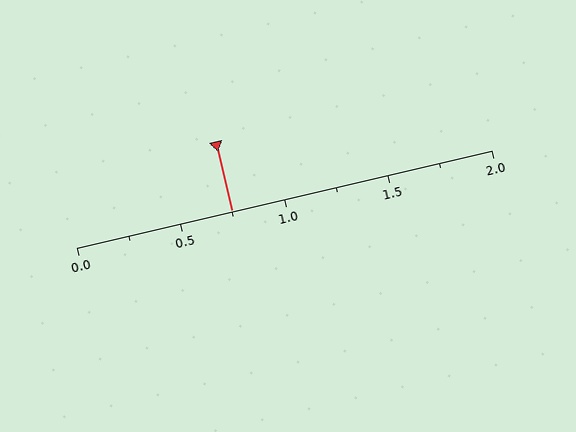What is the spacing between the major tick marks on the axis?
The major ticks are spaced 0.5 apart.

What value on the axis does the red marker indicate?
The marker indicates approximately 0.75.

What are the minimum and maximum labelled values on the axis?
The axis runs from 0.0 to 2.0.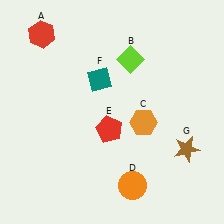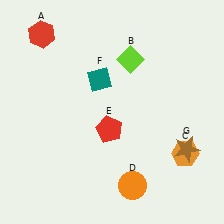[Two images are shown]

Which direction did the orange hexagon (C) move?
The orange hexagon (C) moved right.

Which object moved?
The orange hexagon (C) moved right.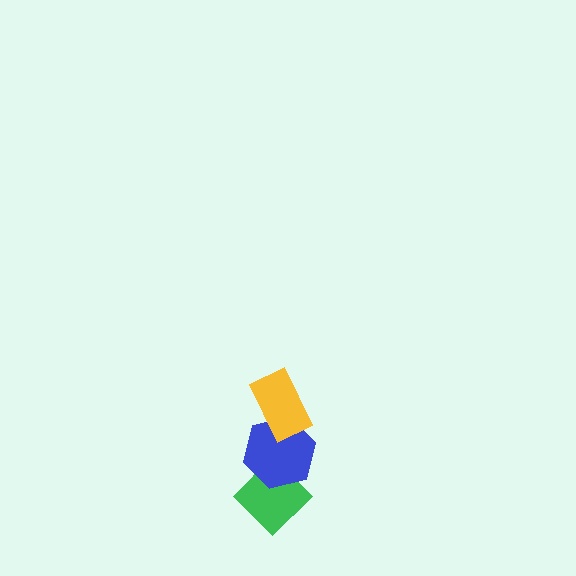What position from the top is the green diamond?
The green diamond is 3rd from the top.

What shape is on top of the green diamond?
The blue hexagon is on top of the green diamond.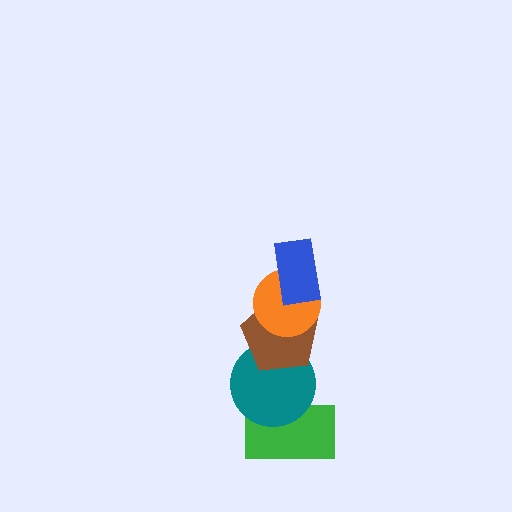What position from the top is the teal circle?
The teal circle is 4th from the top.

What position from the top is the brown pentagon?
The brown pentagon is 3rd from the top.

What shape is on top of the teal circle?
The brown pentagon is on top of the teal circle.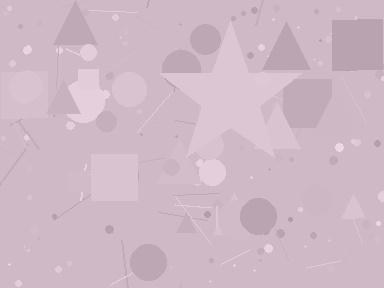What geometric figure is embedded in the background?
A star is embedded in the background.